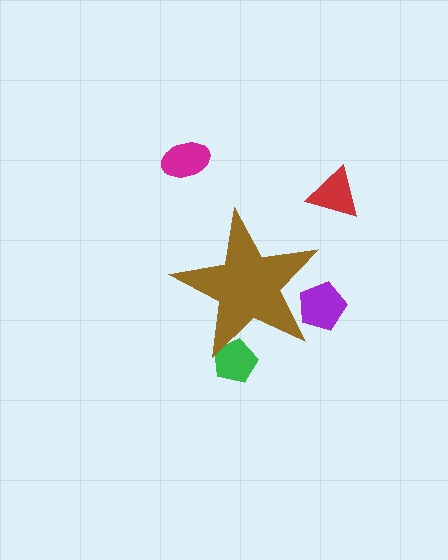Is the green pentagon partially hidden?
Yes, the green pentagon is partially hidden behind the brown star.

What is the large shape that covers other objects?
A brown star.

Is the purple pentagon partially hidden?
Yes, the purple pentagon is partially hidden behind the brown star.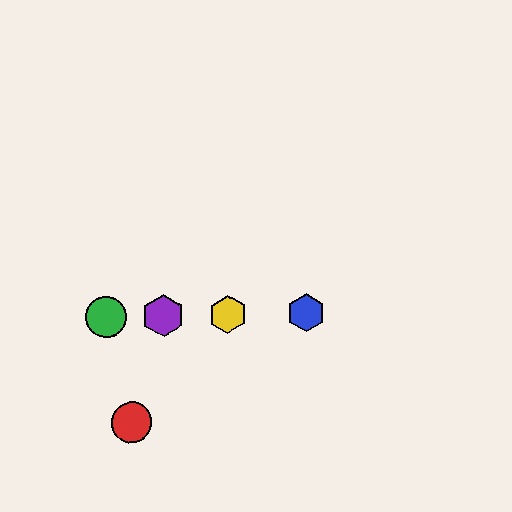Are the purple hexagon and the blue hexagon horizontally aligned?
Yes, both are at y≈315.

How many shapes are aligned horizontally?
4 shapes (the blue hexagon, the green circle, the yellow hexagon, the purple hexagon) are aligned horizontally.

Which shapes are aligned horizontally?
The blue hexagon, the green circle, the yellow hexagon, the purple hexagon are aligned horizontally.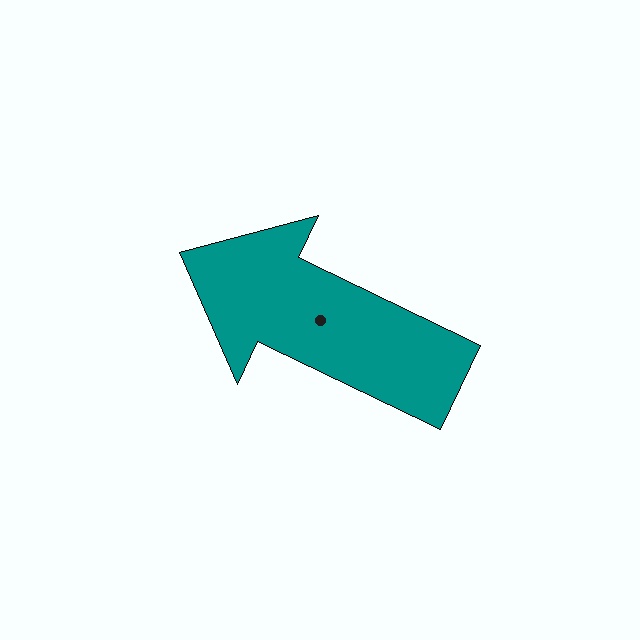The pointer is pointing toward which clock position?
Roughly 10 o'clock.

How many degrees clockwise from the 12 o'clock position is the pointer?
Approximately 296 degrees.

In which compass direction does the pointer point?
Northwest.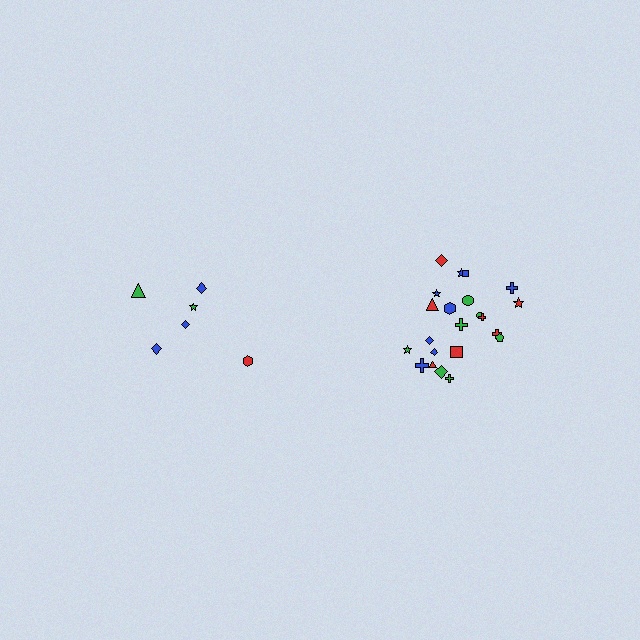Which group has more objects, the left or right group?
The right group.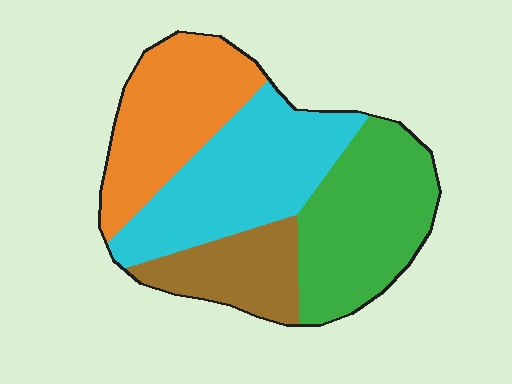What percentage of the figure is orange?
Orange takes up between a sixth and a third of the figure.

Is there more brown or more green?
Green.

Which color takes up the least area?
Brown, at roughly 15%.